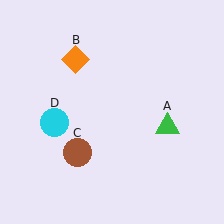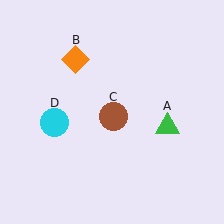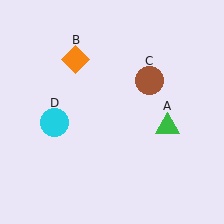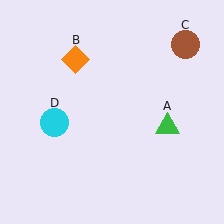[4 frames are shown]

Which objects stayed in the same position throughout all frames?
Green triangle (object A) and orange diamond (object B) and cyan circle (object D) remained stationary.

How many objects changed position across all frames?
1 object changed position: brown circle (object C).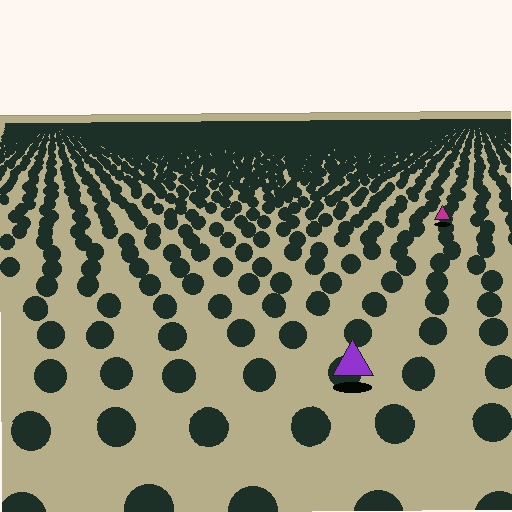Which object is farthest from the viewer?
The magenta triangle is farthest from the viewer. It appears smaller and the ground texture around it is denser.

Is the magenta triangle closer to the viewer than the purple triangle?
No. The purple triangle is closer — you can tell from the texture gradient: the ground texture is coarser near it.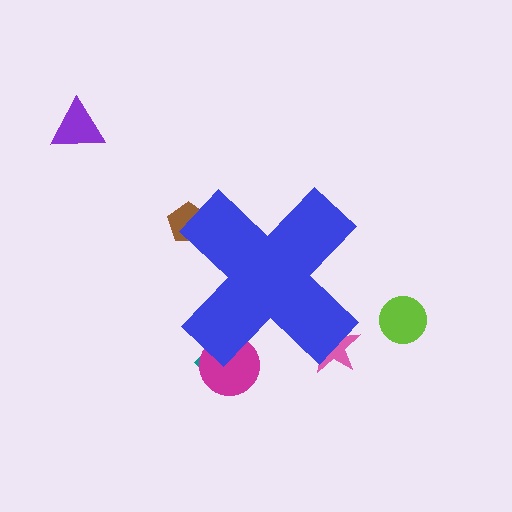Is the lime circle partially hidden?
No, the lime circle is fully visible.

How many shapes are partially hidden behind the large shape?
4 shapes are partially hidden.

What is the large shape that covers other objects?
A blue cross.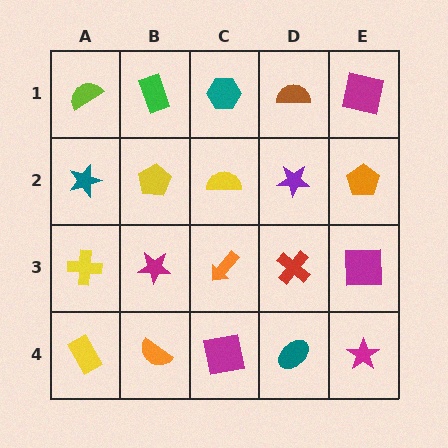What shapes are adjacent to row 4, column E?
A magenta square (row 3, column E), a teal ellipse (row 4, column D).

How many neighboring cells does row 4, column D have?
3.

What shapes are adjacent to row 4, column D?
A red cross (row 3, column D), a magenta square (row 4, column C), a magenta star (row 4, column E).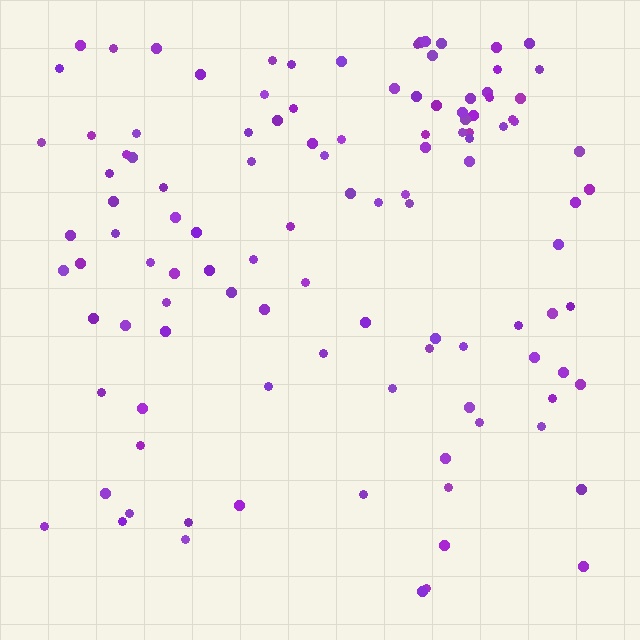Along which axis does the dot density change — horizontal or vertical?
Vertical.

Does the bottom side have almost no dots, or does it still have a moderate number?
Still a moderate number, just noticeably fewer than the top.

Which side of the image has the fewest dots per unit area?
The bottom.